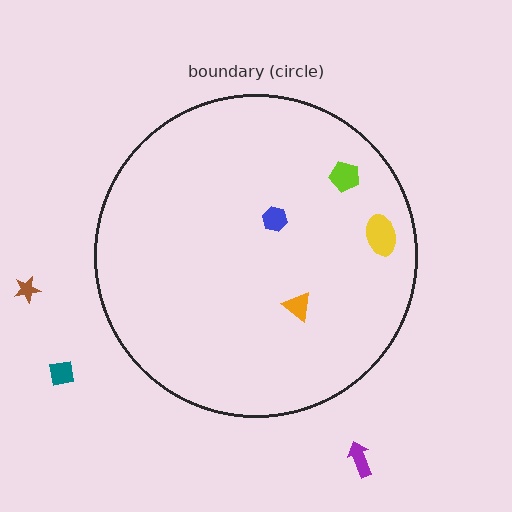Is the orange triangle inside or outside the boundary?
Inside.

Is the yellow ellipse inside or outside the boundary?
Inside.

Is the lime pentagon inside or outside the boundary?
Inside.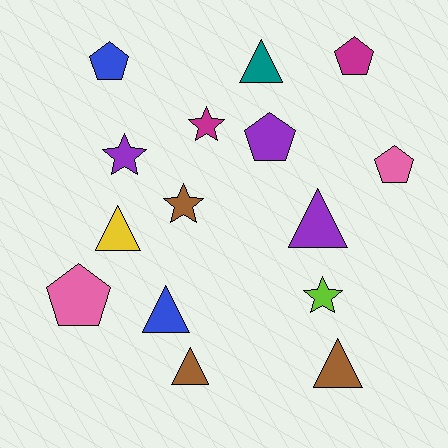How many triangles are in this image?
There are 6 triangles.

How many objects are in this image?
There are 15 objects.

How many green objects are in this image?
There are no green objects.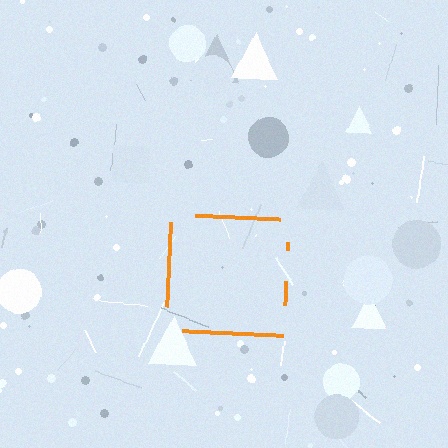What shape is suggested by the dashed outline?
The dashed outline suggests a square.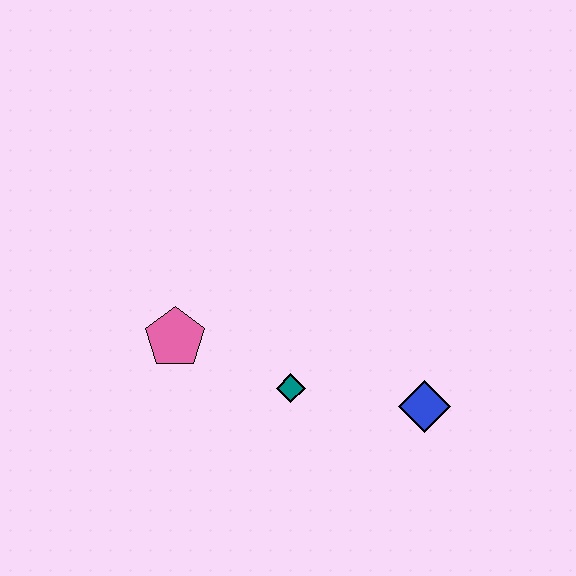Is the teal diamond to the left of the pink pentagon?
No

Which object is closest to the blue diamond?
The teal diamond is closest to the blue diamond.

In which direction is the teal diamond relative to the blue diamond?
The teal diamond is to the left of the blue diamond.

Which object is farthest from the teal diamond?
The blue diamond is farthest from the teal diamond.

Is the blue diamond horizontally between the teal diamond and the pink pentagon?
No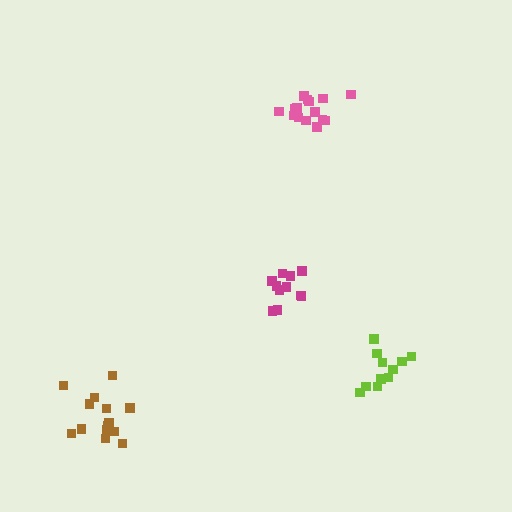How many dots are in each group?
Group 1: 15 dots, Group 2: 11 dots, Group 3: 11 dots, Group 4: 14 dots (51 total).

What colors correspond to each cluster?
The clusters are colored: pink, magenta, lime, brown.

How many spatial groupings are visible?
There are 4 spatial groupings.